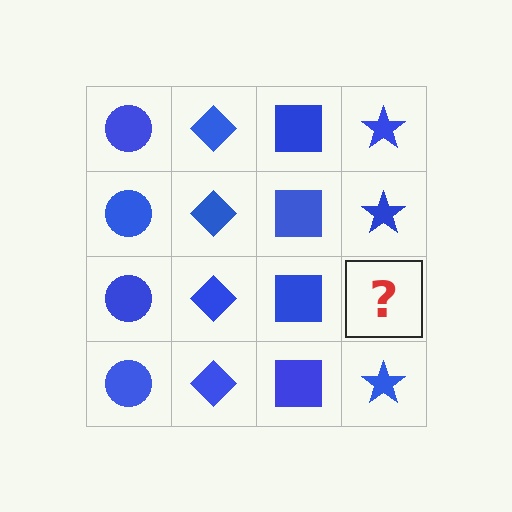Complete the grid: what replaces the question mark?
The question mark should be replaced with a blue star.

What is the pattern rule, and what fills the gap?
The rule is that each column has a consistent shape. The gap should be filled with a blue star.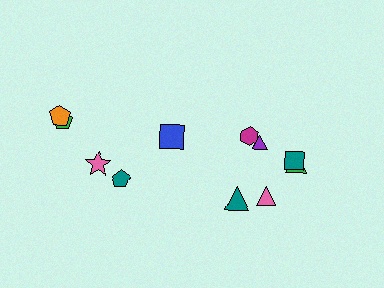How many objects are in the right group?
There are 7 objects.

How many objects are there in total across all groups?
There are 11 objects.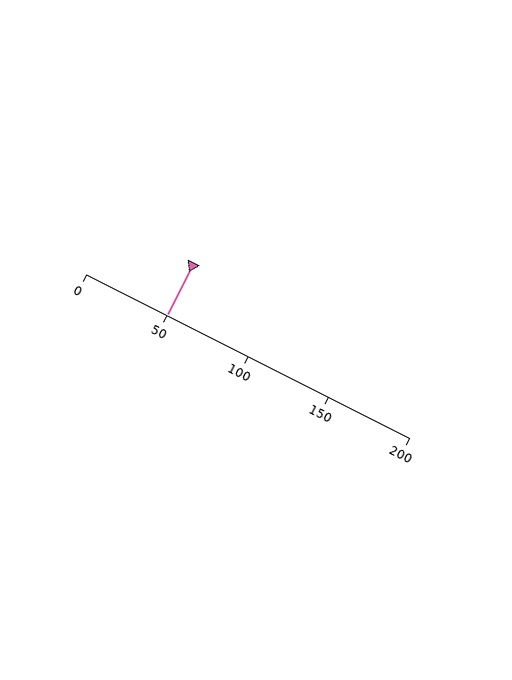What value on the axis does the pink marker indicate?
The marker indicates approximately 50.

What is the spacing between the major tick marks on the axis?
The major ticks are spaced 50 apart.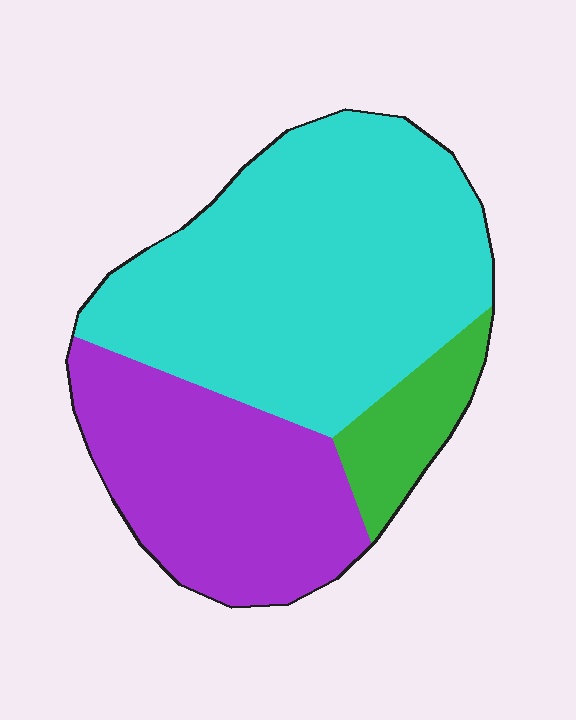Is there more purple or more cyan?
Cyan.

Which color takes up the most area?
Cyan, at roughly 55%.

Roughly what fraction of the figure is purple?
Purple takes up about one third (1/3) of the figure.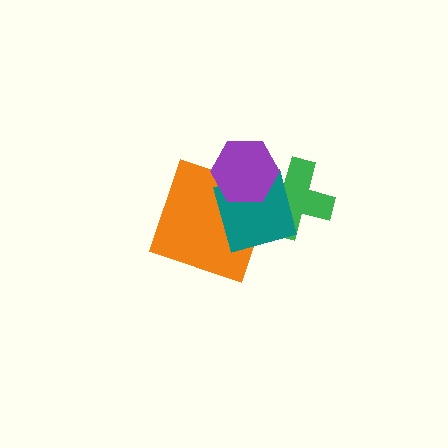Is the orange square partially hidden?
Yes, it is partially covered by another shape.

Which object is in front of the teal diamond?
The purple hexagon is in front of the teal diamond.